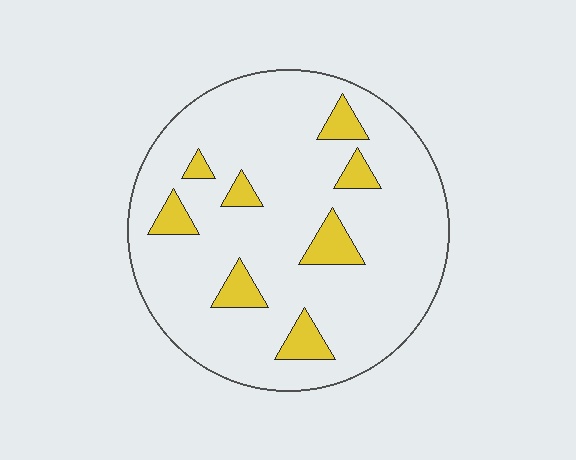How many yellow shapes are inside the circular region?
8.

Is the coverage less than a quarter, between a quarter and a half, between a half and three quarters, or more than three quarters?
Less than a quarter.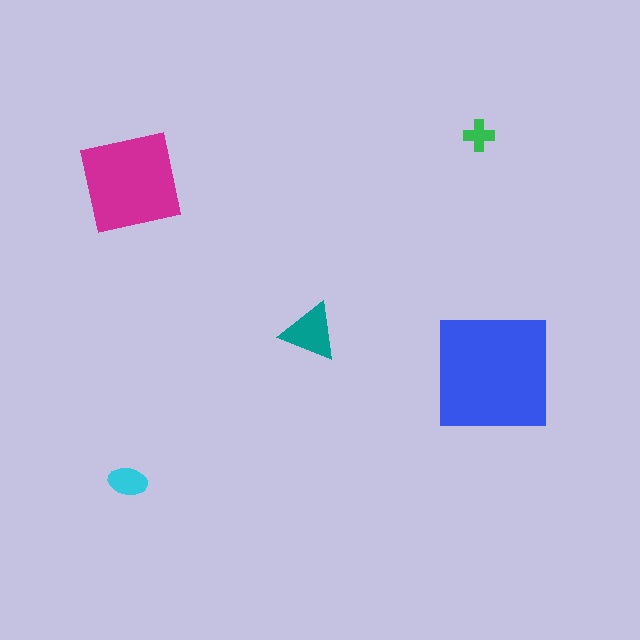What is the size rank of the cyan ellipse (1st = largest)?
4th.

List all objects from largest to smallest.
The blue square, the magenta square, the teal triangle, the cyan ellipse, the green cross.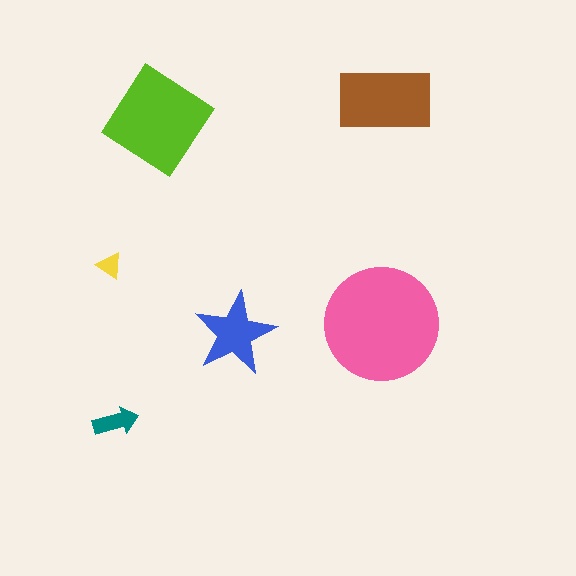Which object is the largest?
The pink circle.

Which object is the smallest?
The yellow triangle.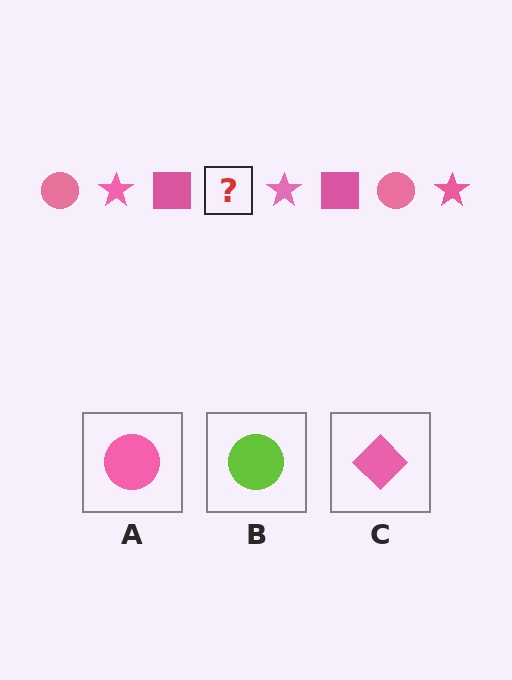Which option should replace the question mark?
Option A.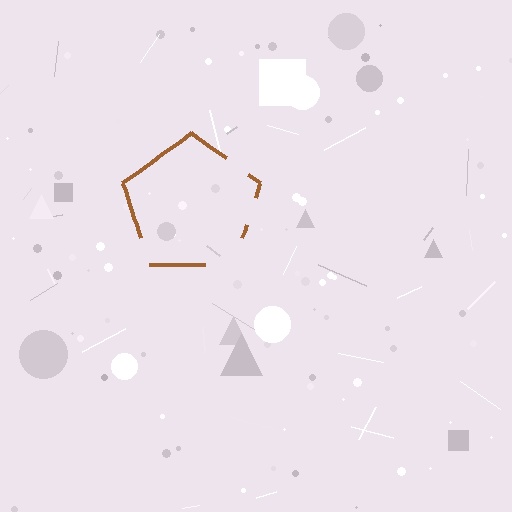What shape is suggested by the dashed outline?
The dashed outline suggests a pentagon.